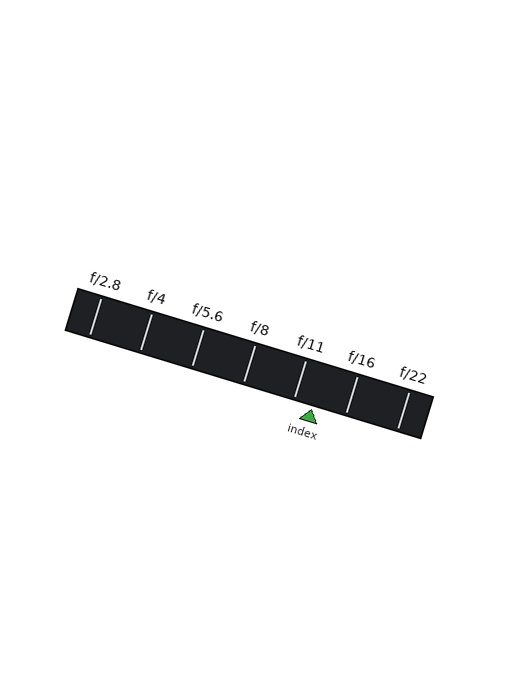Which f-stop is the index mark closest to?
The index mark is closest to f/11.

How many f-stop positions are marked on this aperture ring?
There are 7 f-stop positions marked.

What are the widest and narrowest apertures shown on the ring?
The widest aperture shown is f/2.8 and the narrowest is f/22.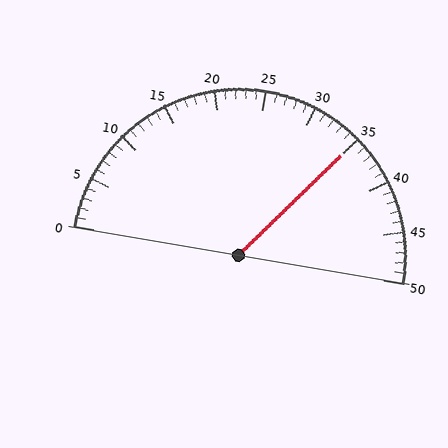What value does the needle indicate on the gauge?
The needle indicates approximately 35.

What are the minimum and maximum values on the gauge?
The gauge ranges from 0 to 50.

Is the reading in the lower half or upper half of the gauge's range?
The reading is in the upper half of the range (0 to 50).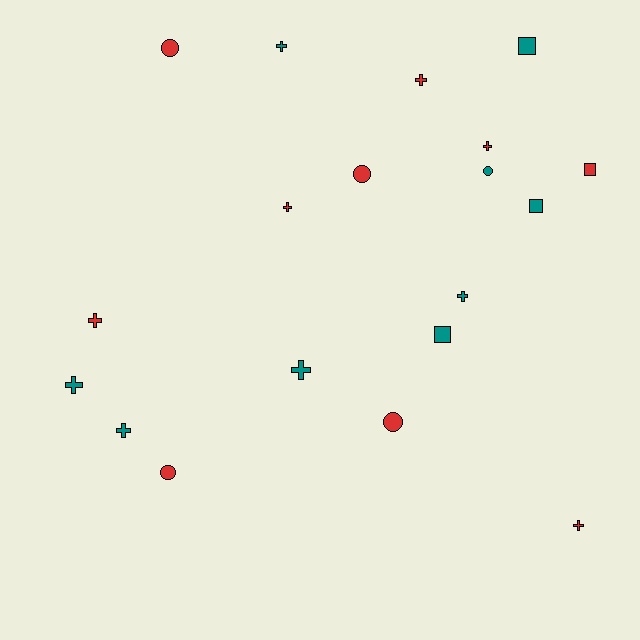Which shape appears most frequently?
Cross, with 10 objects.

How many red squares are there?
There is 1 red square.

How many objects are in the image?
There are 19 objects.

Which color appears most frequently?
Red, with 10 objects.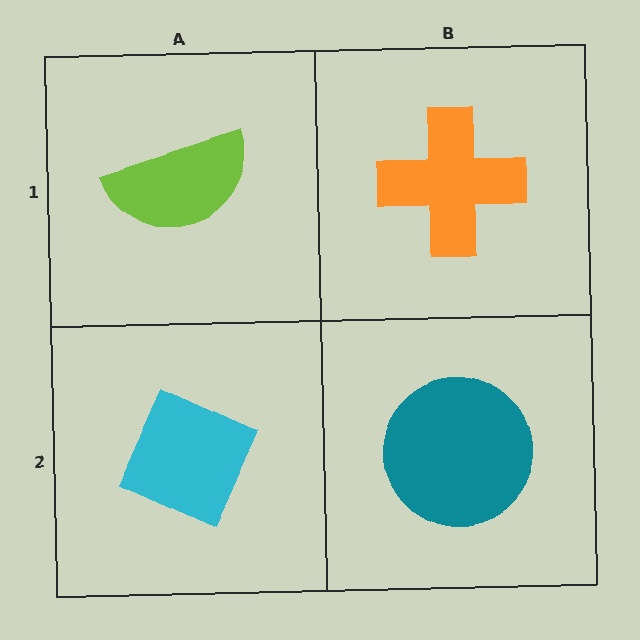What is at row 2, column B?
A teal circle.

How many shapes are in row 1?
2 shapes.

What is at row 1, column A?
A lime semicircle.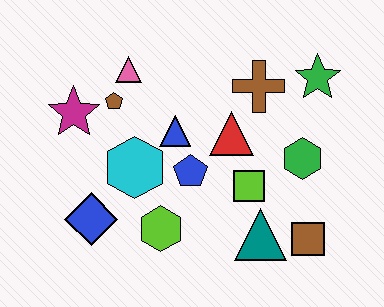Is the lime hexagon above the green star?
No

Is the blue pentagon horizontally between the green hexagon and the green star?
No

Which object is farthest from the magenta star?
The brown square is farthest from the magenta star.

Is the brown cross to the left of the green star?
Yes